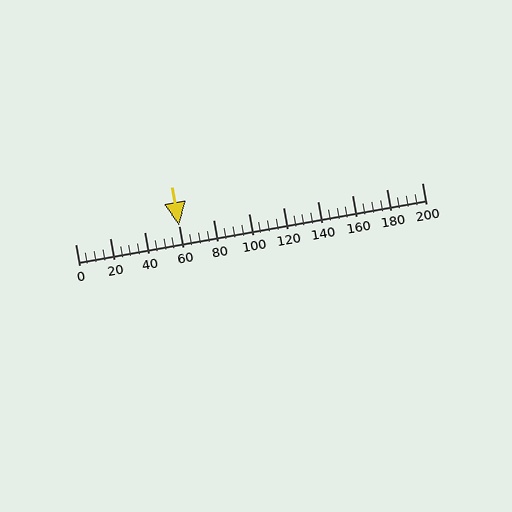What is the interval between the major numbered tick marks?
The major tick marks are spaced 20 units apart.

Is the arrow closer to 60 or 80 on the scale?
The arrow is closer to 60.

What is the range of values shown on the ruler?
The ruler shows values from 0 to 200.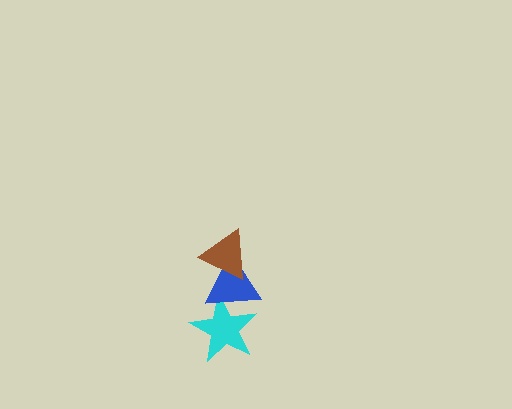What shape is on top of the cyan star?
The blue triangle is on top of the cyan star.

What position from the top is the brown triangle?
The brown triangle is 1st from the top.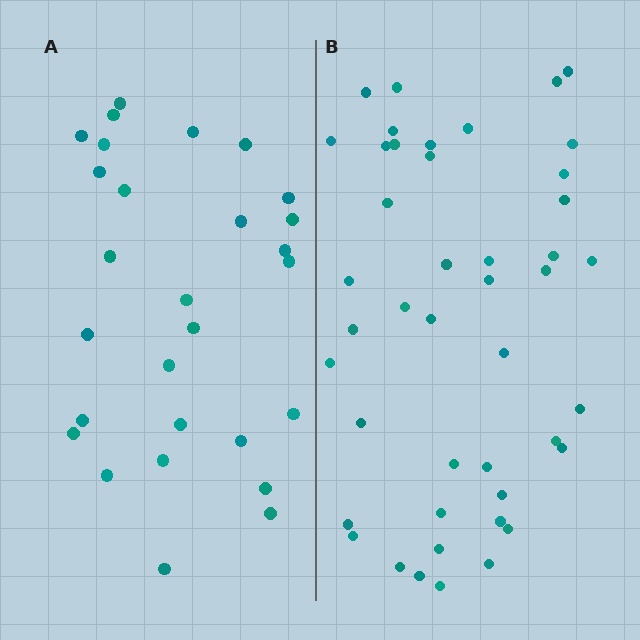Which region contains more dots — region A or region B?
Region B (the right region) has more dots.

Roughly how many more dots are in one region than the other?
Region B has approximately 15 more dots than region A.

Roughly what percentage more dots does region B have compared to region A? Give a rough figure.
About 55% more.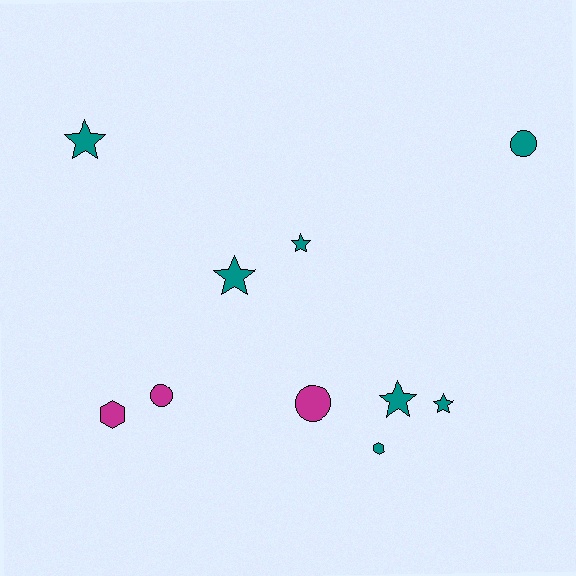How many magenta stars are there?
There are no magenta stars.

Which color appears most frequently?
Teal, with 7 objects.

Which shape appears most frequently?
Star, with 5 objects.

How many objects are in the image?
There are 10 objects.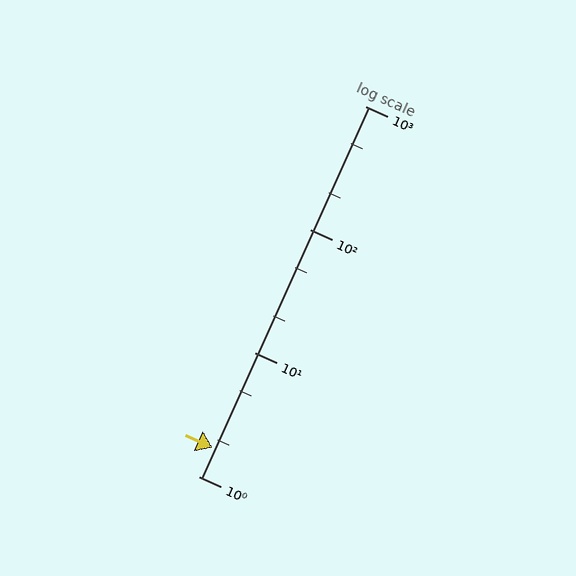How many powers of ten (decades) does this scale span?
The scale spans 3 decades, from 1 to 1000.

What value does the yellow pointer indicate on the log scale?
The pointer indicates approximately 1.7.